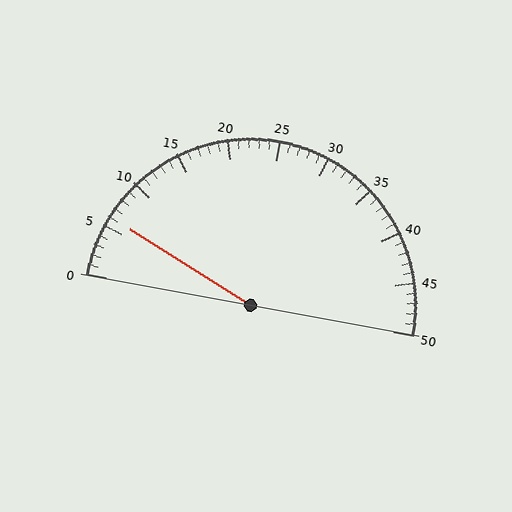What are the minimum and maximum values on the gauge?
The gauge ranges from 0 to 50.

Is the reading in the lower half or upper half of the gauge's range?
The reading is in the lower half of the range (0 to 50).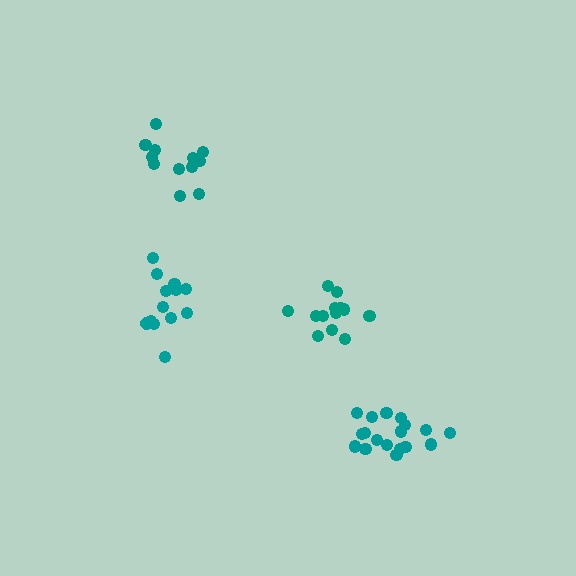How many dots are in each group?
Group 1: 18 dots, Group 2: 13 dots, Group 3: 12 dots, Group 4: 13 dots (56 total).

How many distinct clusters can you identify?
There are 4 distinct clusters.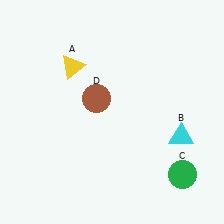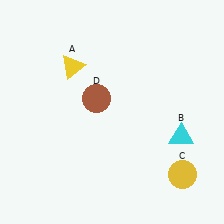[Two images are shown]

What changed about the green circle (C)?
In Image 1, C is green. In Image 2, it changed to yellow.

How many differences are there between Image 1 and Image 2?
There is 1 difference between the two images.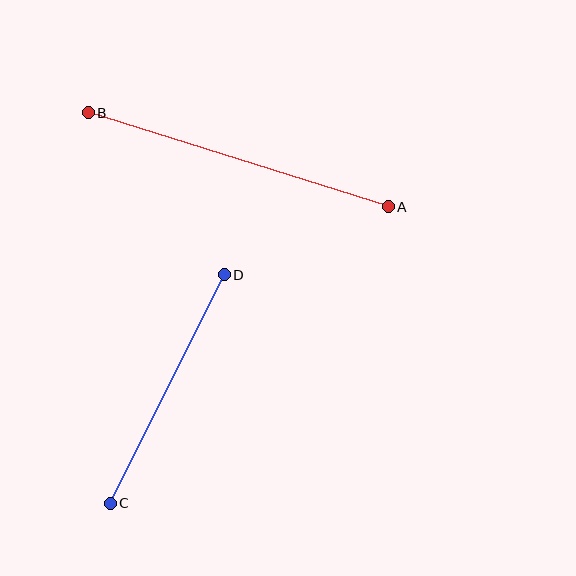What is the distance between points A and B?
The distance is approximately 314 pixels.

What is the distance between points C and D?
The distance is approximately 256 pixels.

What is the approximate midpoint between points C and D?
The midpoint is at approximately (167, 389) pixels.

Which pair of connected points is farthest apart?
Points A and B are farthest apart.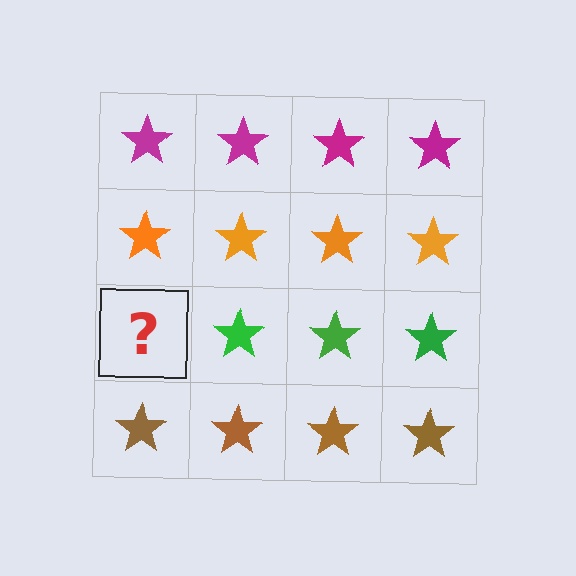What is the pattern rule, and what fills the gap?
The rule is that each row has a consistent color. The gap should be filled with a green star.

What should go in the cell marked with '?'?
The missing cell should contain a green star.